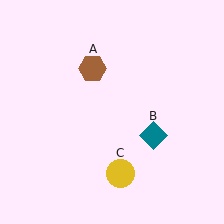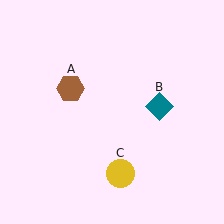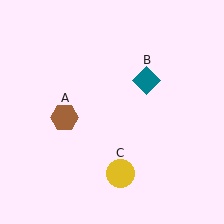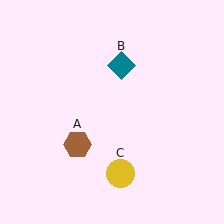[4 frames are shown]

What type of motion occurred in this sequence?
The brown hexagon (object A), teal diamond (object B) rotated counterclockwise around the center of the scene.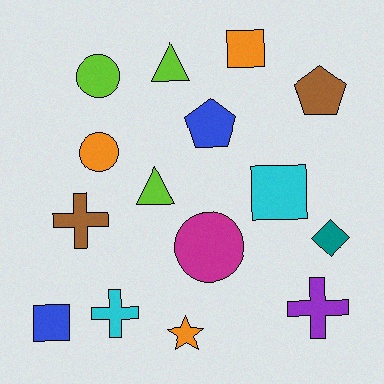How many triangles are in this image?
There are 2 triangles.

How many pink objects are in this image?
There are no pink objects.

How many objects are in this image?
There are 15 objects.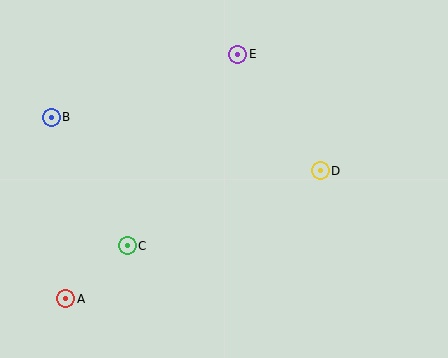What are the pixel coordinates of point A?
Point A is at (66, 299).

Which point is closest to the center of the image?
Point D at (320, 171) is closest to the center.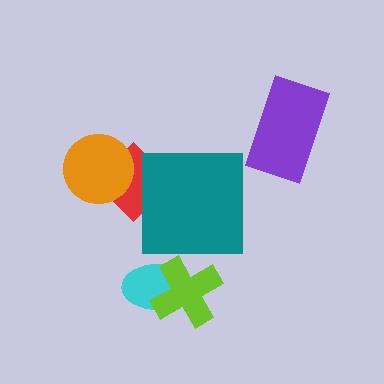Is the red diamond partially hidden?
Yes, it is partially covered by another shape.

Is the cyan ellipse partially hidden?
Yes, it is partially covered by another shape.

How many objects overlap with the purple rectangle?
0 objects overlap with the purple rectangle.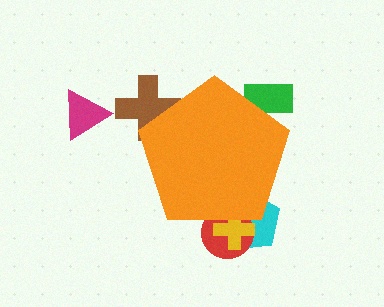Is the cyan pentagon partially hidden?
Yes, the cyan pentagon is partially hidden behind the orange pentagon.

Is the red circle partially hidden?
Yes, the red circle is partially hidden behind the orange pentagon.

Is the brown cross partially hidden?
Yes, the brown cross is partially hidden behind the orange pentagon.